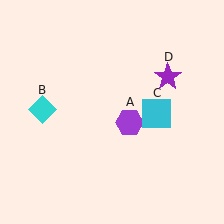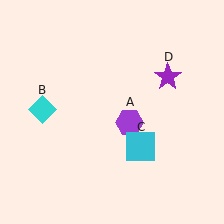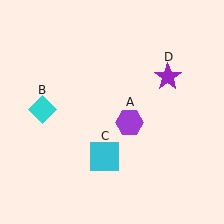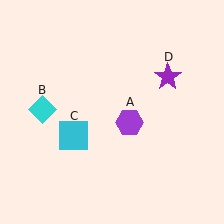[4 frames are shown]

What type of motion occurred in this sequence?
The cyan square (object C) rotated clockwise around the center of the scene.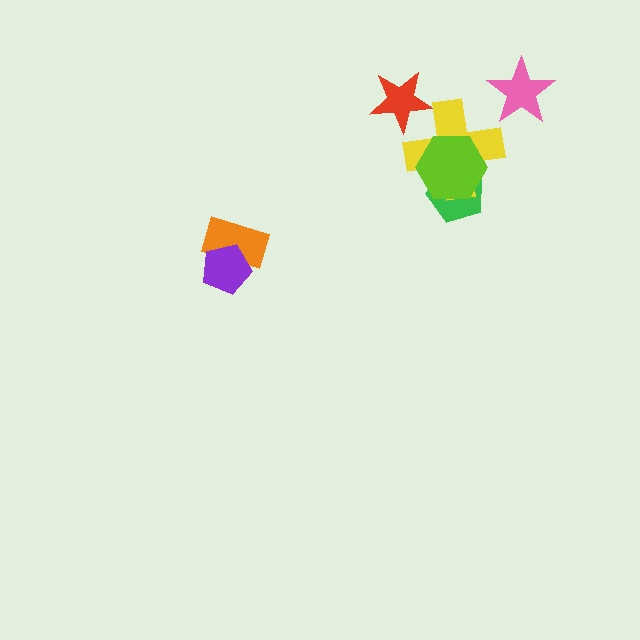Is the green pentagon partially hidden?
Yes, it is partially covered by another shape.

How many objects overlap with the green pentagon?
2 objects overlap with the green pentagon.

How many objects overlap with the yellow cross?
3 objects overlap with the yellow cross.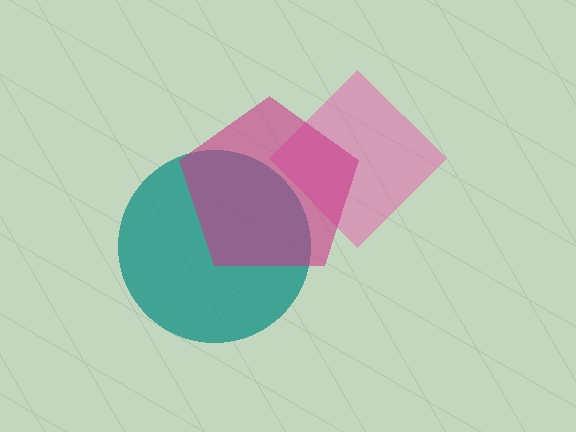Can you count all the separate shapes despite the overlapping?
Yes, there are 3 separate shapes.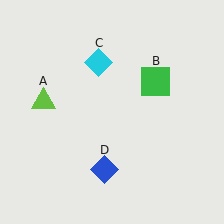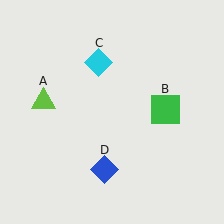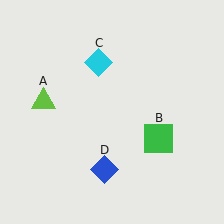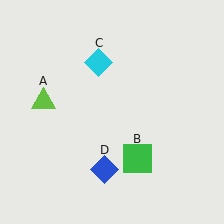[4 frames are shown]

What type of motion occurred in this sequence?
The green square (object B) rotated clockwise around the center of the scene.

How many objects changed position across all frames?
1 object changed position: green square (object B).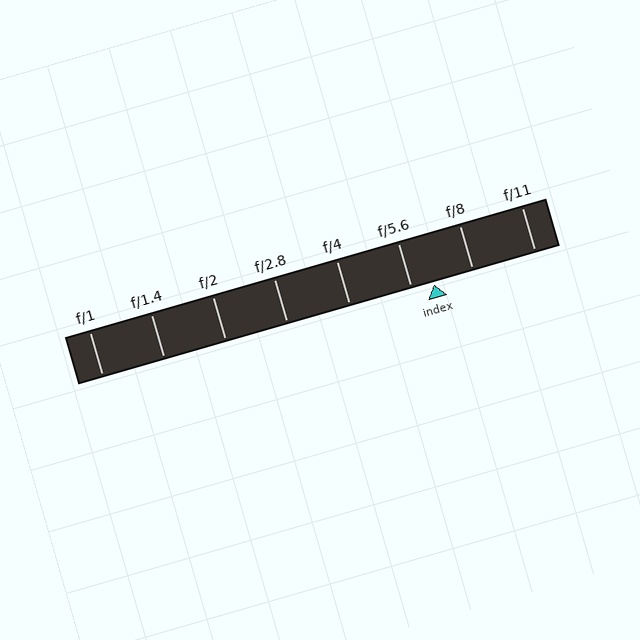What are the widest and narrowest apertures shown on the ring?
The widest aperture shown is f/1 and the narrowest is f/11.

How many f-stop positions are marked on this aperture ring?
There are 8 f-stop positions marked.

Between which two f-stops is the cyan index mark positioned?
The index mark is between f/5.6 and f/8.